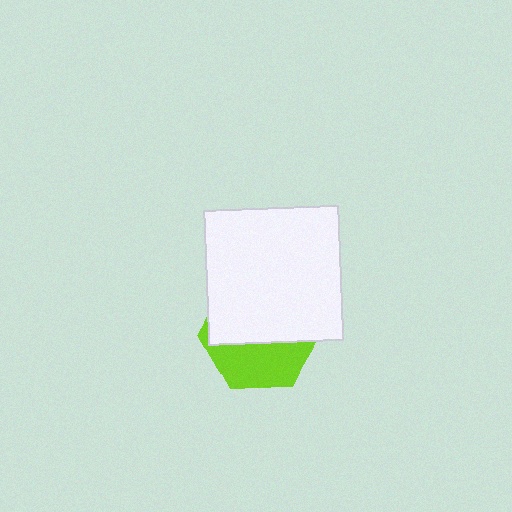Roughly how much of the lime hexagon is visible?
A small part of it is visible (roughly 40%).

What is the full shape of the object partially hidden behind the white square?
The partially hidden object is a lime hexagon.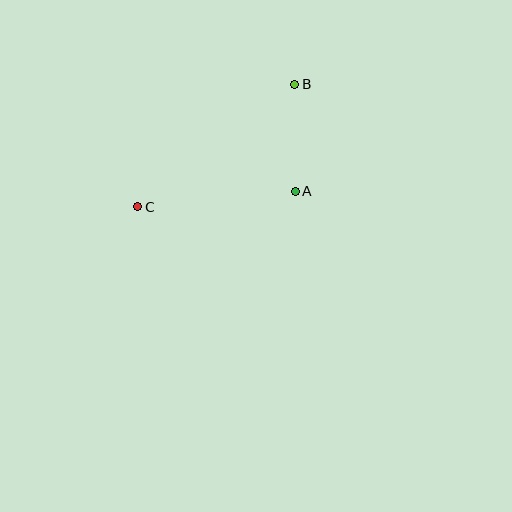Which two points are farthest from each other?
Points B and C are farthest from each other.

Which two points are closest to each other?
Points A and B are closest to each other.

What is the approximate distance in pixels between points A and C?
The distance between A and C is approximately 158 pixels.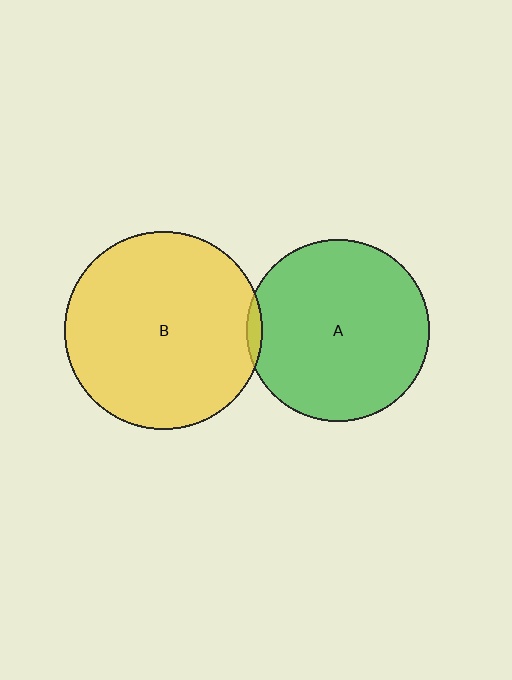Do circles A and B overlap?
Yes.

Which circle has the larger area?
Circle B (yellow).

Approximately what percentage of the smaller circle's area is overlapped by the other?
Approximately 5%.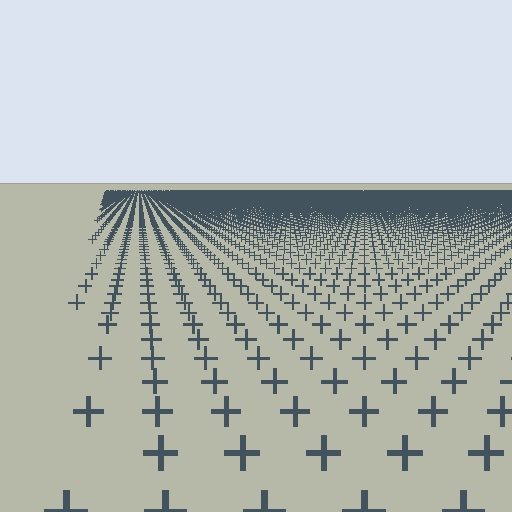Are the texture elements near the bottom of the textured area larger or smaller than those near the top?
Larger. Near the bottom, elements are closer to the viewer and appear at a bigger on-screen size.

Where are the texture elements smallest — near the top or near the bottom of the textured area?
Near the top.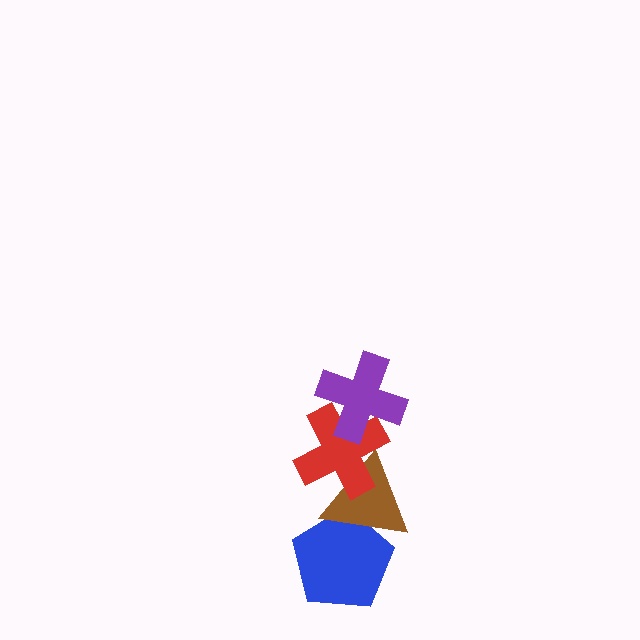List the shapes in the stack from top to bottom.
From top to bottom: the purple cross, the red cross, the brown triangle, the blue pentagon.